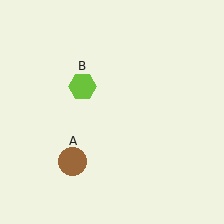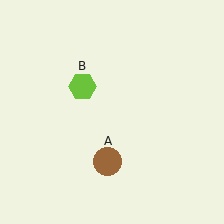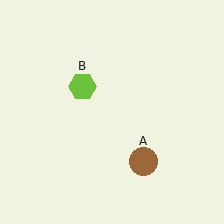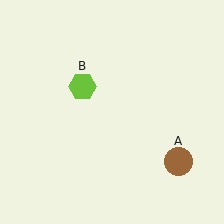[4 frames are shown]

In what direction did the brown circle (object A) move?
The brown circle (object A) moved right.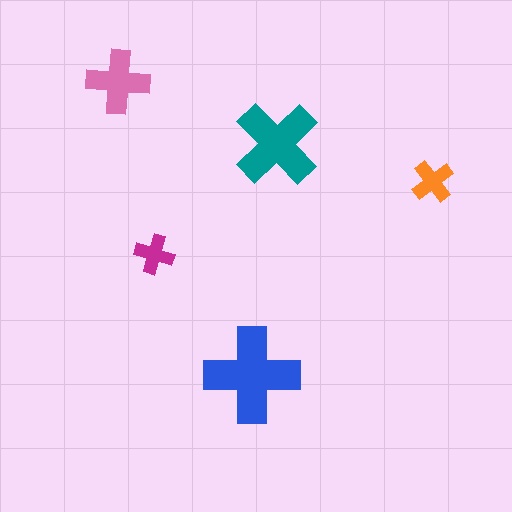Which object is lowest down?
The blue cross is bottommost.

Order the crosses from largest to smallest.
the blue one, the teal one, the pink one, the orange one, the magenta one.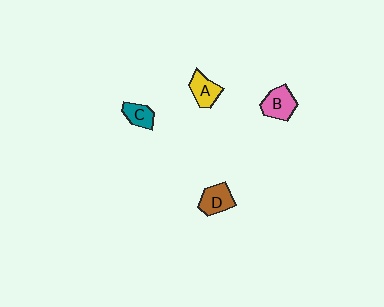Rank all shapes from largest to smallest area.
From largest to smallest: B (pink), D (brown), A (yellow), C (teal).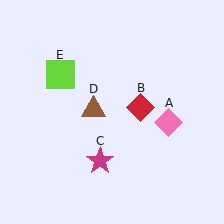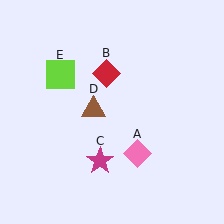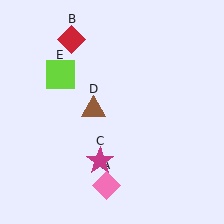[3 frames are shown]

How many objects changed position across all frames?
2 objects changed position: pink diamond (object A), red diamond (object B).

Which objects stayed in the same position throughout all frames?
Magenta star (object C) and brown triangle (object D) and lime square (object E) remained stationary.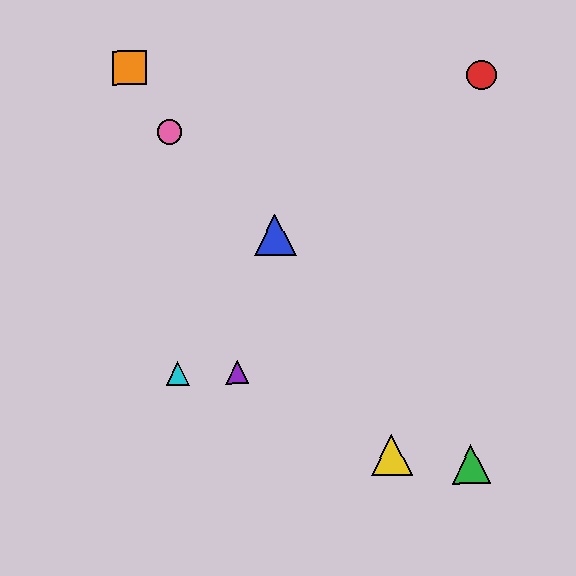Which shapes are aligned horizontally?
The purple triangle, the cyan triangle are aligned horizontally.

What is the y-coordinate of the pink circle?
The pink circle is at y≈132.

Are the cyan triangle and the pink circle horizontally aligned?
No, the cyan triangle is at y≈373 and the pink circle is at y≈132.